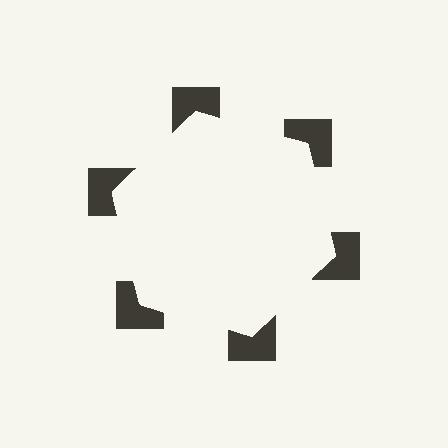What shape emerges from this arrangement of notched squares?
An illusory hexagon — its edges are inferred from the aligned wedge cuts in the notched squares, not physically drawn.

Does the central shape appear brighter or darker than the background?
It typically appears slightly brighter than the background, even though no actual brightness change is drawn.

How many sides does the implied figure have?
6 sides.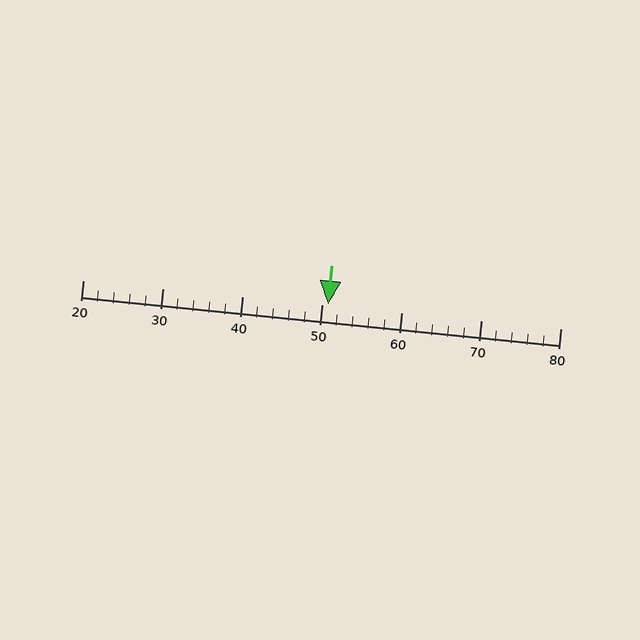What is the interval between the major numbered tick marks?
The major tick marks are spaced 10 units apart.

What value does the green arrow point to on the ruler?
The green arrow points to approximately 51.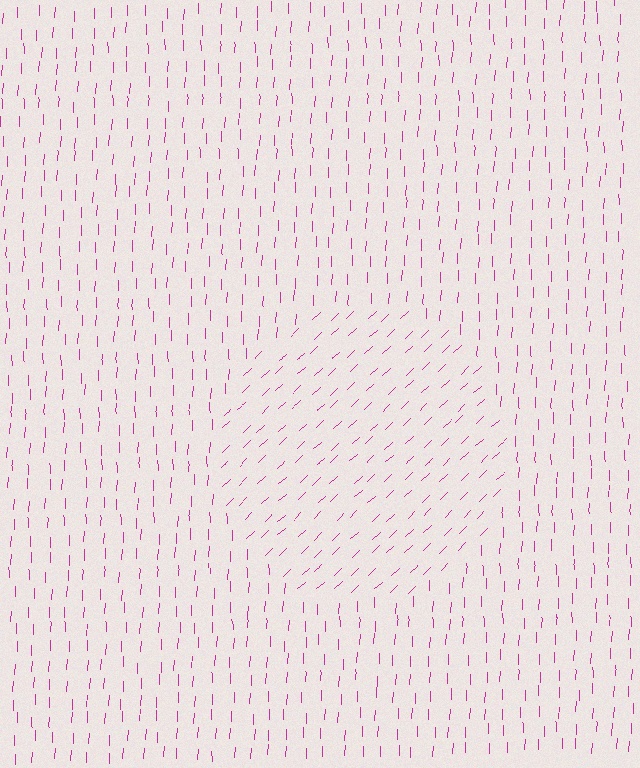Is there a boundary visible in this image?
Yes, there is a texture boundary formed by a change in line orientation.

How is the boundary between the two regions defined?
The boundary is defined purely by a change in line orientation (approximately 45 degrees difference). All lines are the same color and thickness.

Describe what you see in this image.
The image is filled with small magenta line segments. A circle region in the image has lines oriented differently from the surrounding lines, creating a visible texture boundary.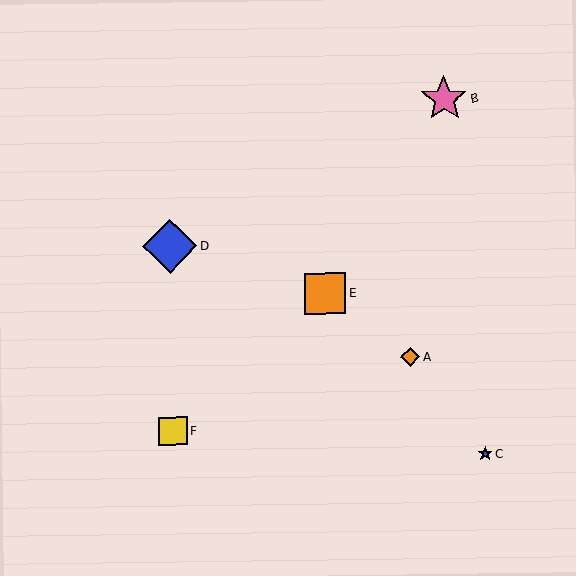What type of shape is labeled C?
Shape C is a blue star.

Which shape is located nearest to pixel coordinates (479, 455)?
The blue star (labeled C) at (485, 454) is nearest to that location.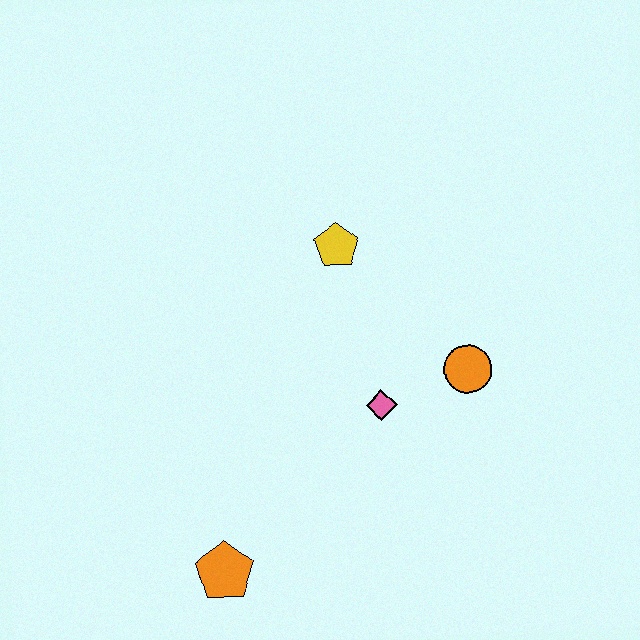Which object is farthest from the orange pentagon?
The yellow pentagon is farthest from the orange pentagon.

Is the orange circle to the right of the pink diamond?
Yes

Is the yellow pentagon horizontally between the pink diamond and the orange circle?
No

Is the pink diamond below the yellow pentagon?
Yes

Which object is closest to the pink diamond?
The orange circle is closest to the pink diamond.